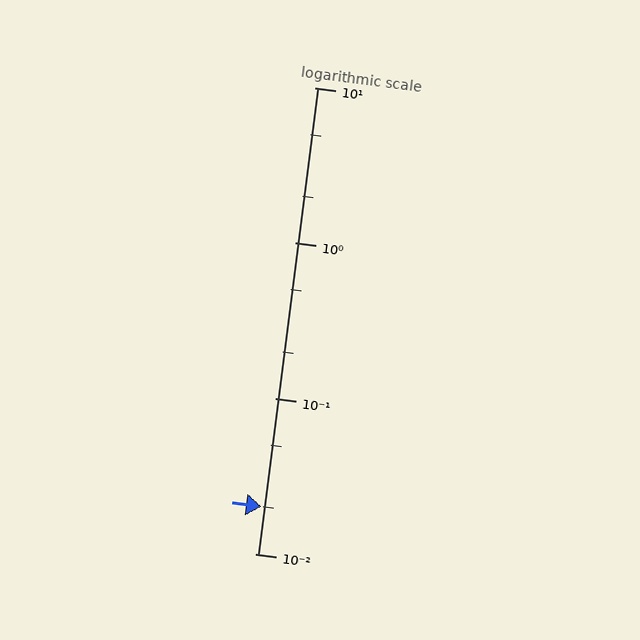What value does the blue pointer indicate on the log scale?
The pointer indicates approximately 0.02.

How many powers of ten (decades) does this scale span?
The scale spans 3 decades, from 0.01 to 10.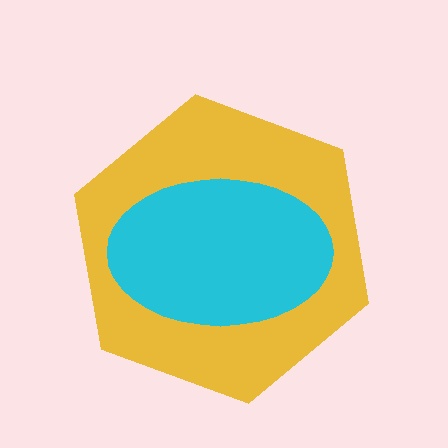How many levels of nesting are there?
2.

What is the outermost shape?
The yellow hexagon.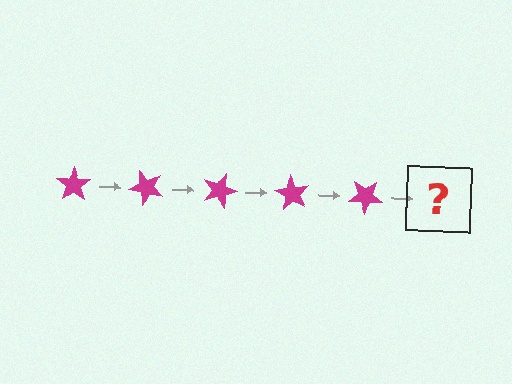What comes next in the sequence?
The next element should be a magenta star rotated 225 degrees.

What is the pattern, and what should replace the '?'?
The pattern is that the star rotates 45 degrees each step. The '?' should be a magenta star rotated 225 degrees.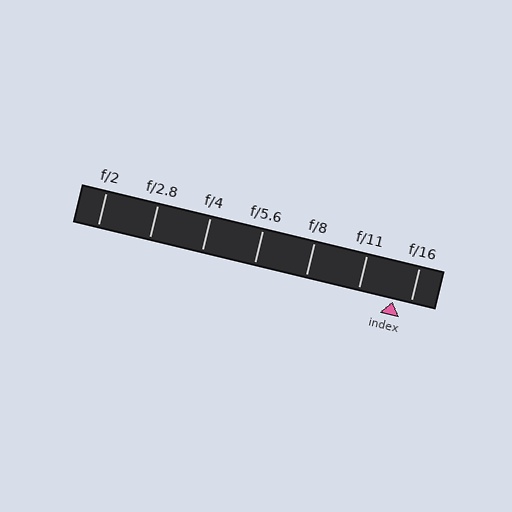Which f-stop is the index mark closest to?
The index mark is closest to f/16.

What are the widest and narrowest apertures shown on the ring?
The widest aperture shown is f/2 and the narrowest is f/16.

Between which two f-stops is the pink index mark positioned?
The index mark is between f/11 and f/16.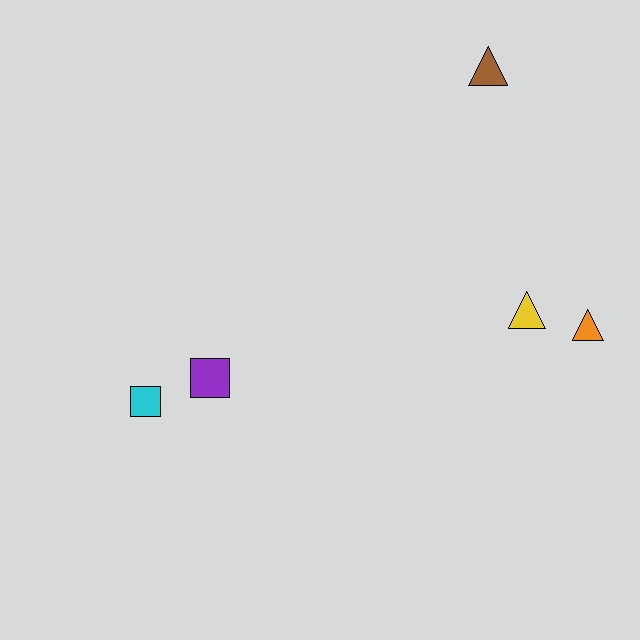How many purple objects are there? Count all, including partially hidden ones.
There is 1 purple object.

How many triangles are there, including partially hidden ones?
There are 3 triangles.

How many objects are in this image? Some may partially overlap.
There are 5 objects.